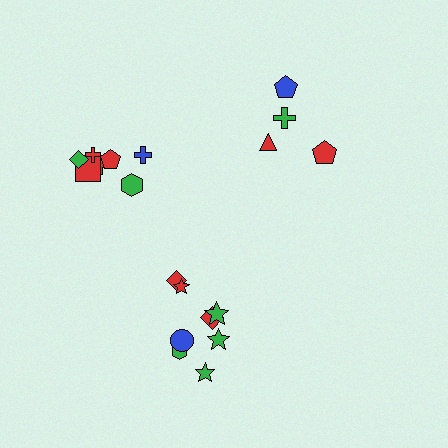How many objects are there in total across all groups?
There are 19 objects.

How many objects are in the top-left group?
There are 7 objects.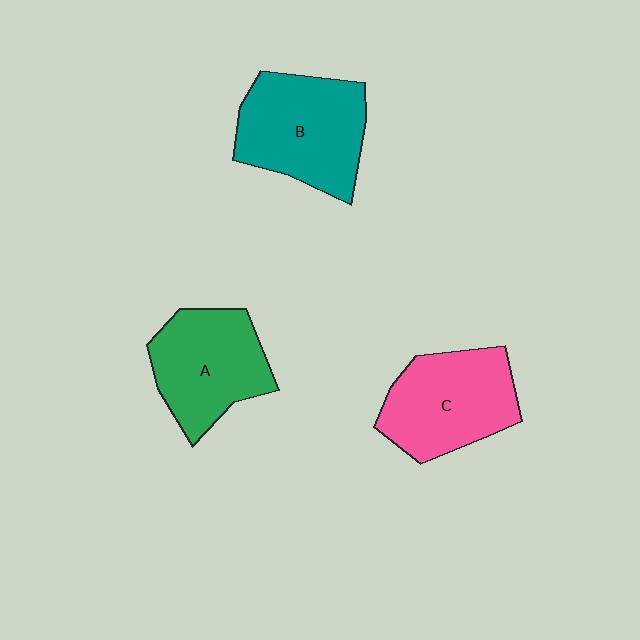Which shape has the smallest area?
Shape A (green).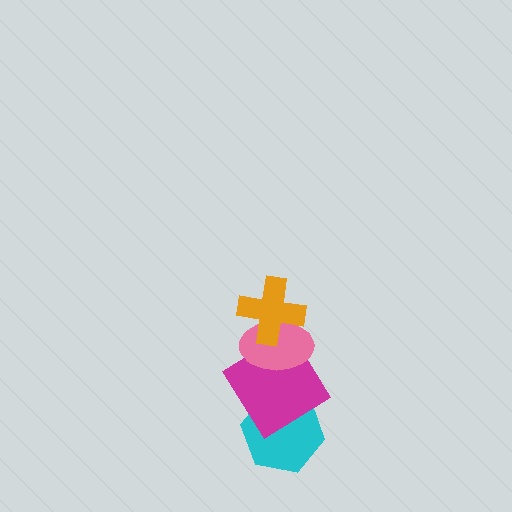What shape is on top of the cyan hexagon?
The magenta diamond is on top of the cyan hexagon.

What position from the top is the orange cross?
The orange cross is 1st from the top.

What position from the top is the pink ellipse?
The pink ellipse is 2nd from the top.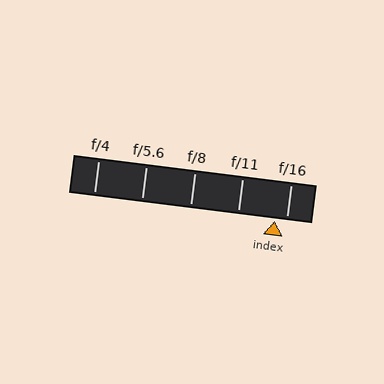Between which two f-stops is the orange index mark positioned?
The index mark is between f/11 and f/16.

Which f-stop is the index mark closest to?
The index mark is closest to f/16.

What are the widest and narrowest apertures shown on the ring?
The widest aperture shown is f/4 and the narrowest is f/16.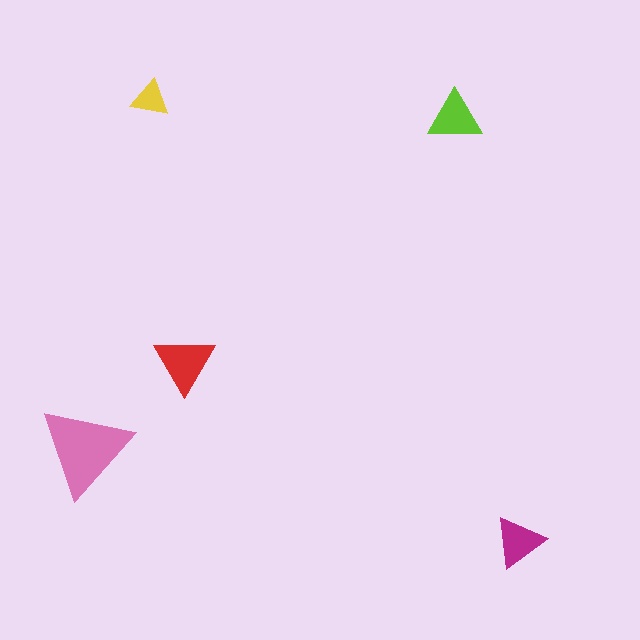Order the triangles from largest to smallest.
the pink one, the red one, the lime one, the magenta one, the yellow one.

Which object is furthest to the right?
The magenta triangle is rightmost.